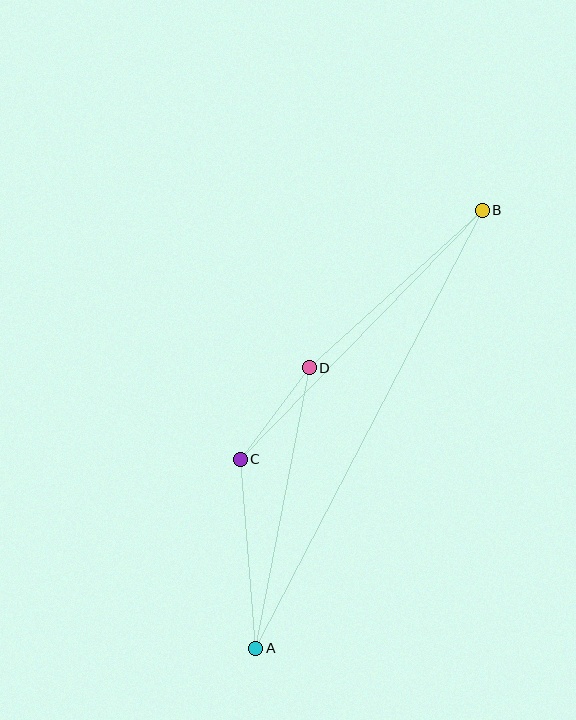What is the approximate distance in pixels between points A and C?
The distance between A and C is approximately 190 pixels.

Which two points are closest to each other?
Points C and D are closest to each other.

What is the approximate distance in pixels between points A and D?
The distance between A and D is approximately 285 pixels.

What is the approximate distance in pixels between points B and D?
The distance between B and D is approximately 234 pixels.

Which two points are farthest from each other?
Points A and B are farthest from each other.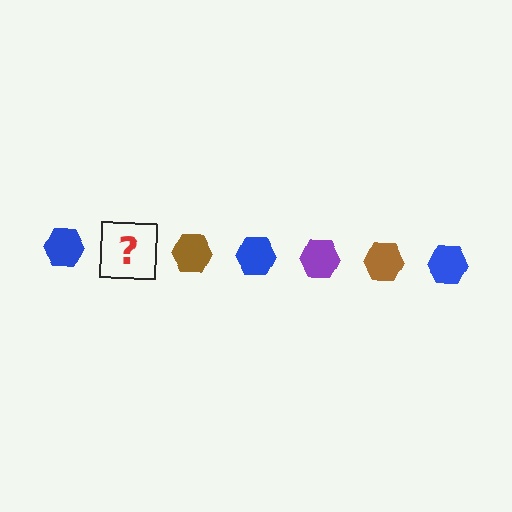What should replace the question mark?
The question mark should be replaced with a purple hexagon.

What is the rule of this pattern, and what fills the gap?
The rule is that the pattern cycles through blue, purple, brown hexagons. The gap should be filled with a purple hexagon.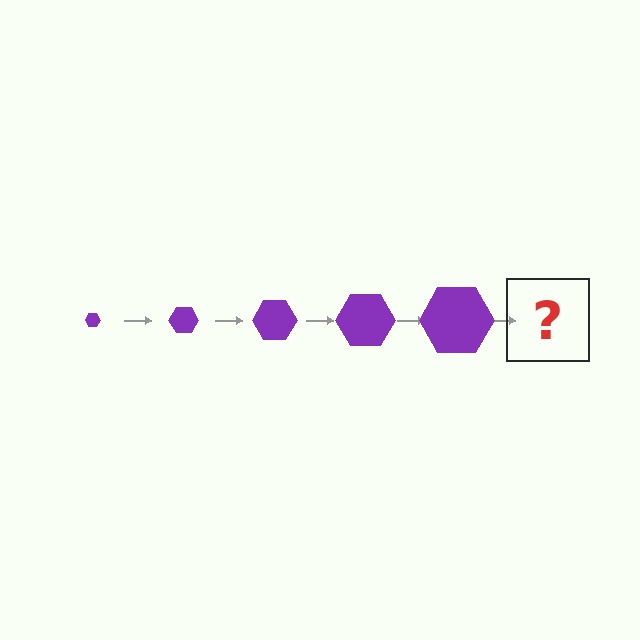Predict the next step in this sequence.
The next step is a purple hexagon, larger than the previous one.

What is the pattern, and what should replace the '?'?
The pattern is that the hexagon gets progressively larger each step. The '?' should be a purple hexagon, larger than the previous one.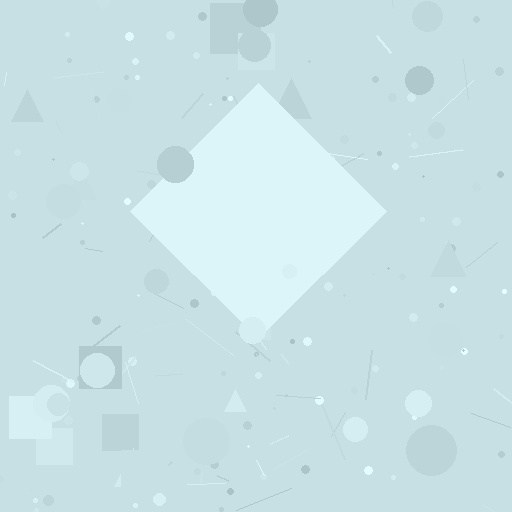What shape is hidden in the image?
A diamond is hidden in the image.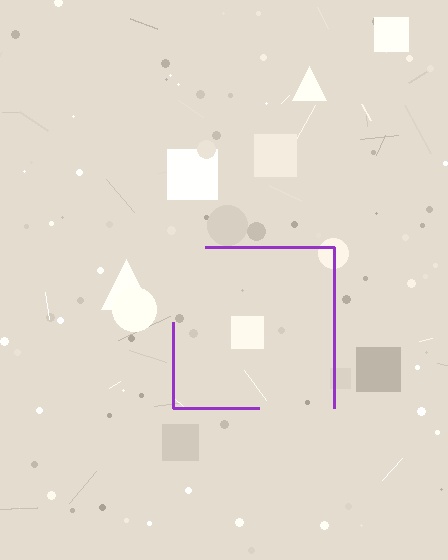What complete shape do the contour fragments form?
The contour fragments form a square.